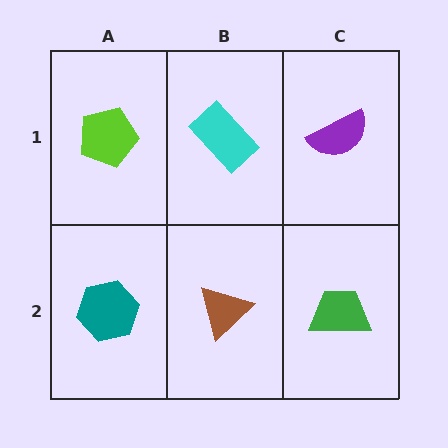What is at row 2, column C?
A green trapezoid.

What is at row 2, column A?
A teal hexagon.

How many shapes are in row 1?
3 shapes.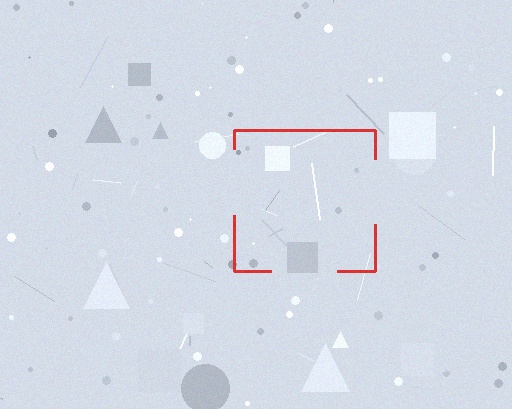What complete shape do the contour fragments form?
The contour fragments form a square.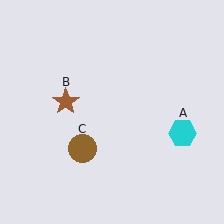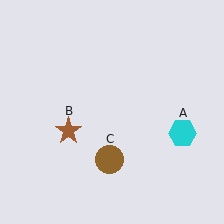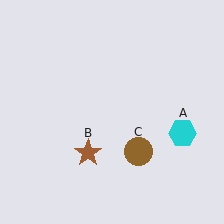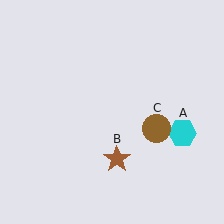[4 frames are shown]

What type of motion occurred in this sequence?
The brown star (object B), brown circle (object C) rotated counterclockwise around the center of the scene.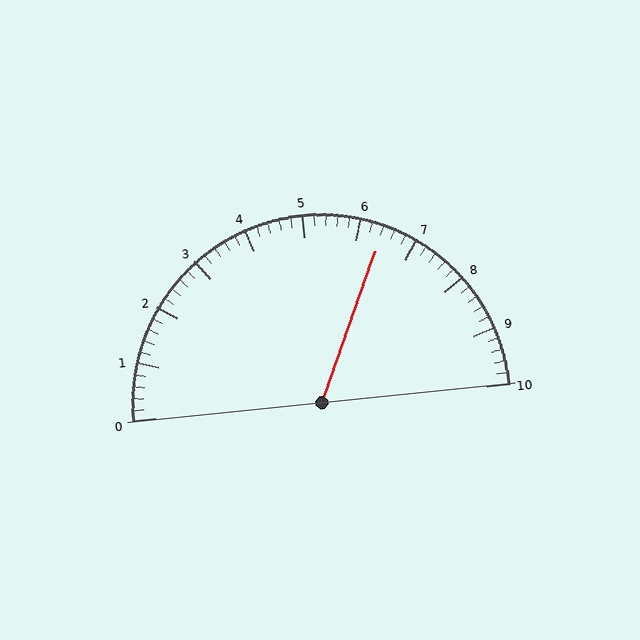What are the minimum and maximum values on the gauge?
The gauge ranges from 0 to 10.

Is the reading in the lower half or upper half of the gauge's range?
The reading is in the upper half of the range (0 to 10).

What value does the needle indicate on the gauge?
The needle indicates approximately 6.4.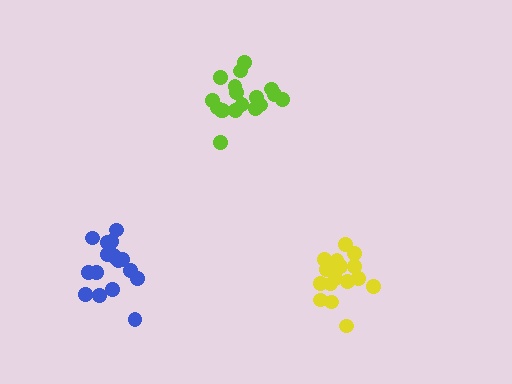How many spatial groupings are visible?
There are 3 spatial groupings.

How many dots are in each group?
Group 1: 18 dots, Group 2: 19 dots, Group 3: 16 dots (53 total).